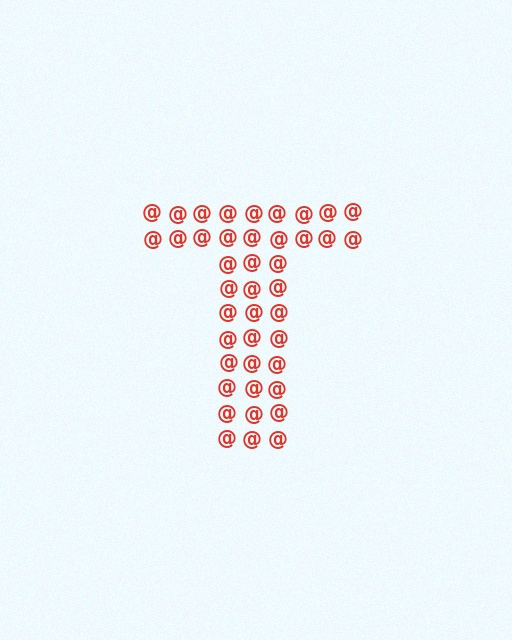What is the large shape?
The large shape is the letter T.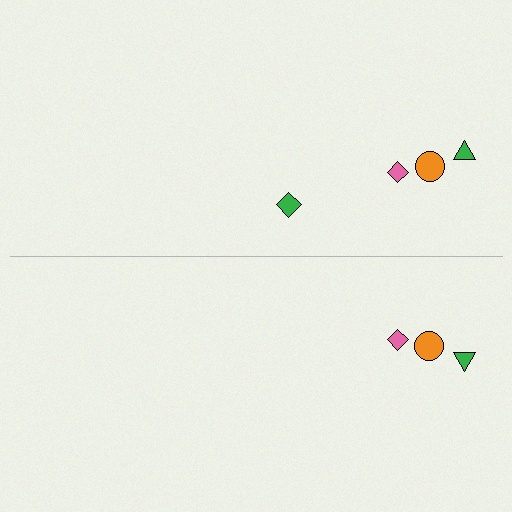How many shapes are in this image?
There are 7 shapes in this image.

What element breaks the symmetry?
A green diamond is missing from the bottom side.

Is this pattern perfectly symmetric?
No, the pattern is not perfectly symmetric. A green diamond is missing from the bottom side.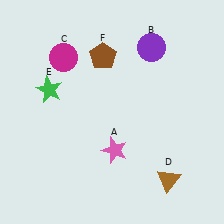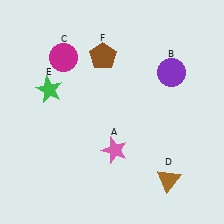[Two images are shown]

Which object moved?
The purple circle (B) moved down.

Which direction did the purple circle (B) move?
The purple circle (B) moved down.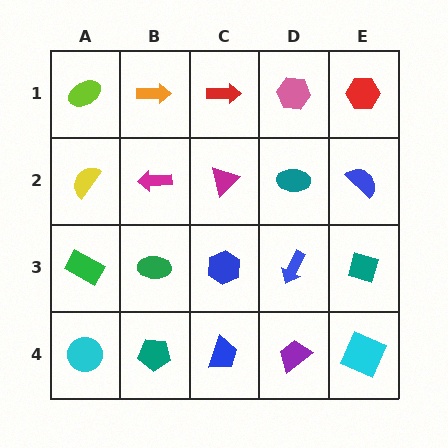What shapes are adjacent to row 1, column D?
A teal ellipse (row 2, column D), a red arrow (row 1, column C), a red hexagon (row 1, column E).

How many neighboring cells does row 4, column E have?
2.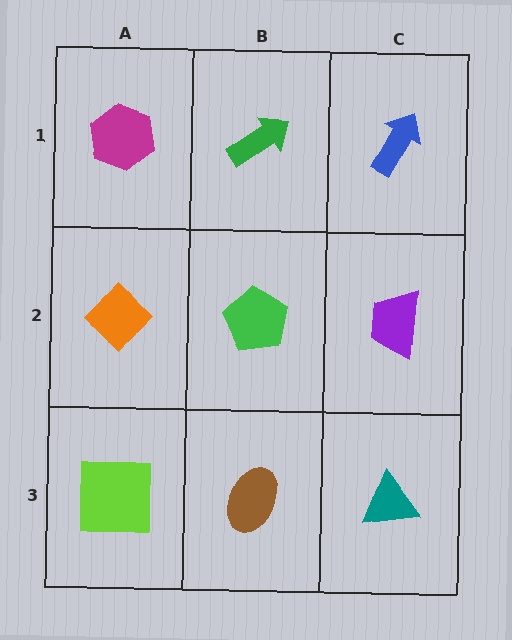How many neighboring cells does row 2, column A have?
3.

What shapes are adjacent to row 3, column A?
An orange diamond (row 2, column A), a brown ellipse (row 3, column B).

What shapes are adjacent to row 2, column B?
A green arrow (row 1, column B), a brown ellipse (row 3, column B), an orange diamond (row 2, column A), a purple trapezoid (row 2, column C).